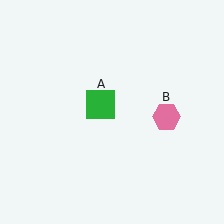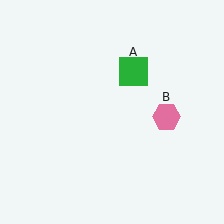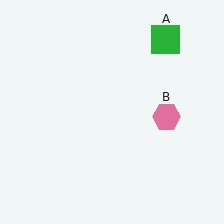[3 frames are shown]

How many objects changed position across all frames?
1 object changed position: green square (object A).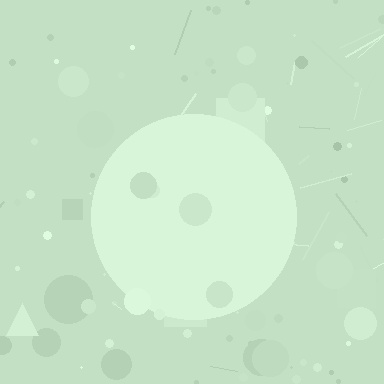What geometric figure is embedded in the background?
A circle is embedded in the background.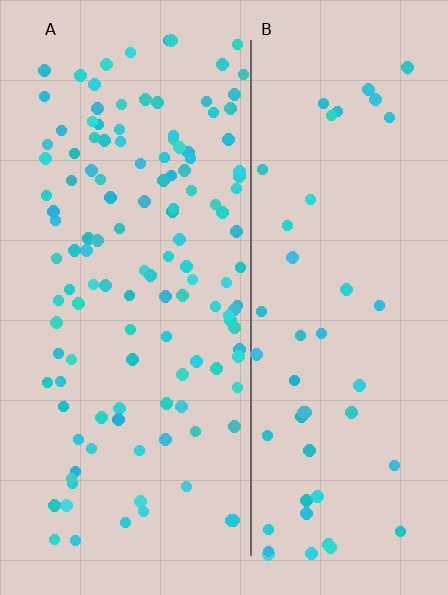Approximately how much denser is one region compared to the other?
Approximately 2.6× — region A over region B.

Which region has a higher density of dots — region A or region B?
A (the left).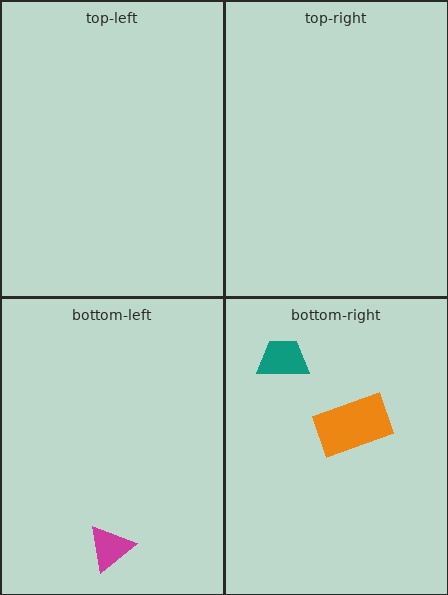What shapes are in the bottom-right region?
The orange rectangle, the teal trapezoid.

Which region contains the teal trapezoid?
The bottom-right region.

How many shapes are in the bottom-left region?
1.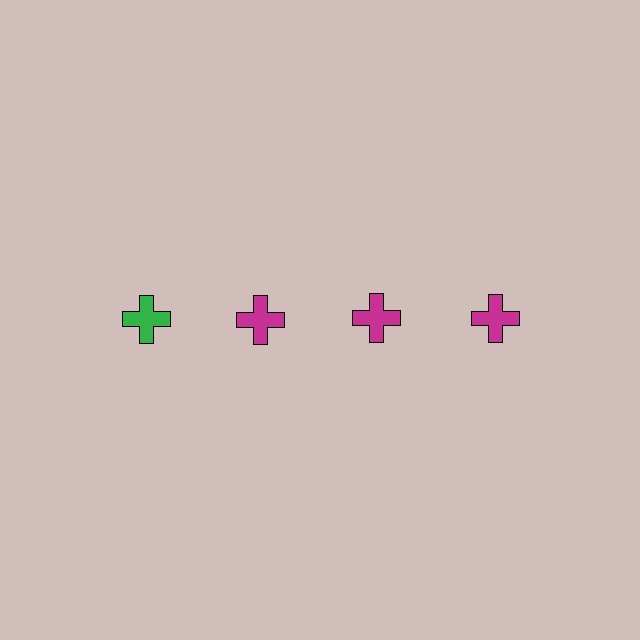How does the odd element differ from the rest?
It has a different color: green instead of magenta.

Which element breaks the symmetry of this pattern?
The green cross in the top row, leftmost column breaks the symmetry. All other shapes are magenta crosses.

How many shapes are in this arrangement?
There are 4 shapes arranged in a grid pattern.